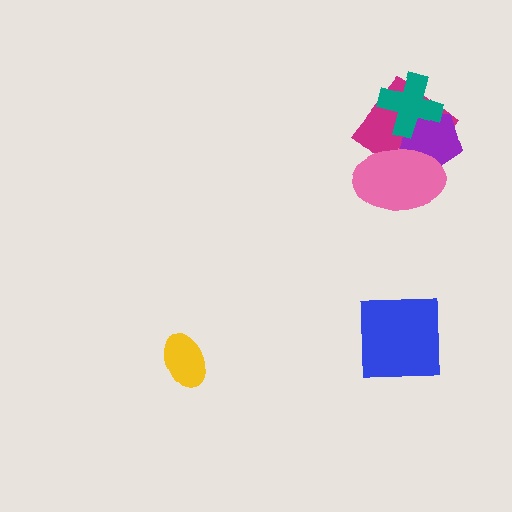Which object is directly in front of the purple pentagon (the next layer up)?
The pink ellipse is directly in front of the purple pentagon.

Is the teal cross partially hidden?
No, no other shape covers it.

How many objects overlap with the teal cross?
2 objects overlap with the teal cross.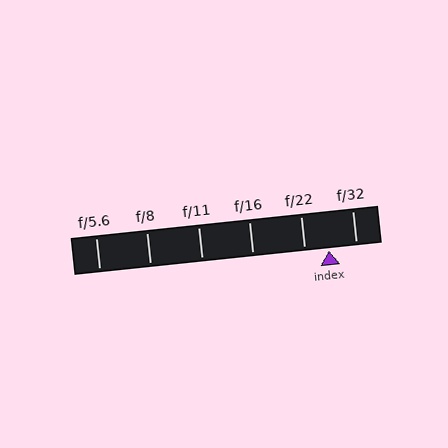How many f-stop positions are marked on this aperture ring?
There are 6 f-stop positions marked.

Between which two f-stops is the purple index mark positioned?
The index mark is between f/22 and f/32.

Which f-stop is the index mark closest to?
The index mark is closest to f/22.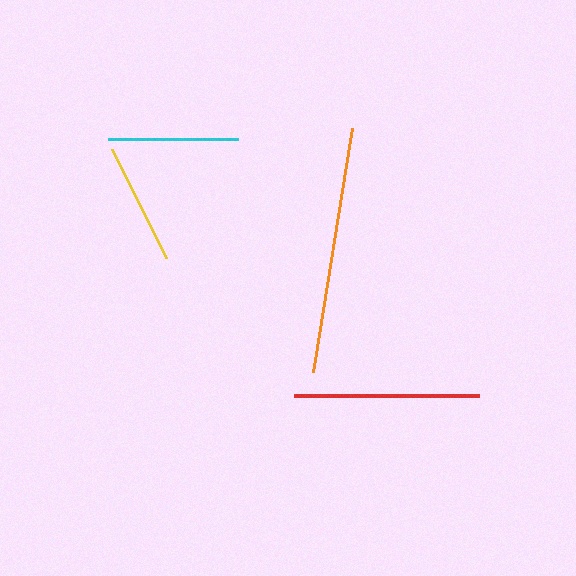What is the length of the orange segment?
The orange segment is approximately 247 pixels long.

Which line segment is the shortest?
The yellow line is the shortest at approximately 121 pixels.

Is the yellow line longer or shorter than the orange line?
The orange line is longer than the yellow line.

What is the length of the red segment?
The red segment is approximately 186 pixels long.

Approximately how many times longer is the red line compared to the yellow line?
The red line is approximately 1.5 times the length of the yellow line.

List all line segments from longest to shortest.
From longest to shortest: orange, red, cyan, yellow.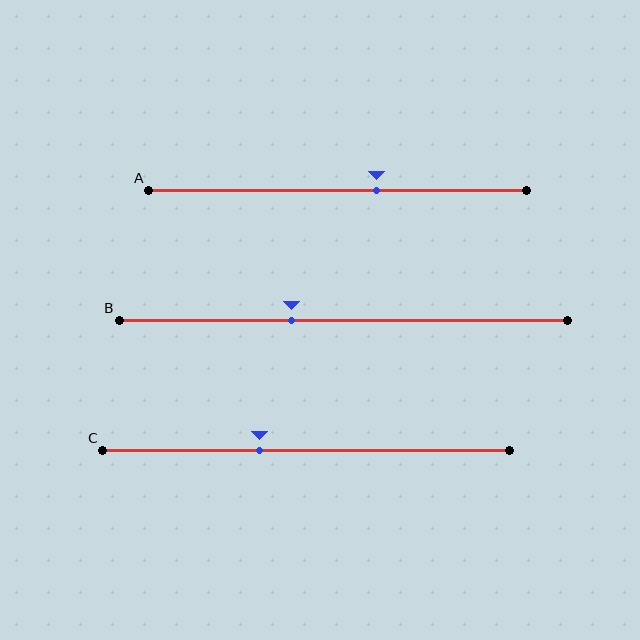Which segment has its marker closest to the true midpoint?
Segment A has its marker closest to the true midpoint.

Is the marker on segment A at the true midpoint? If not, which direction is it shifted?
No, the marker on segment A is shifted to the right by about 10% of the segment length.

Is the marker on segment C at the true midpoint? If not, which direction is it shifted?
No, the marker on segment C is shifted to the left by about 11% of the segment length.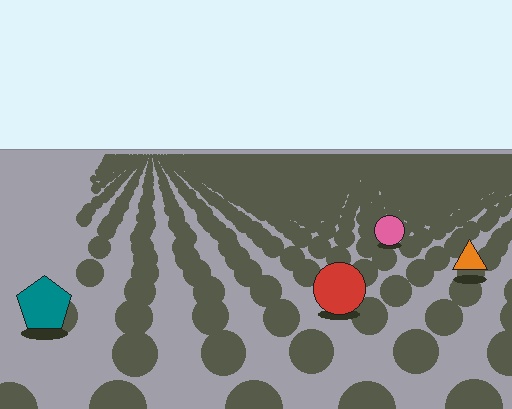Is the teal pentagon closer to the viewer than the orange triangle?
Yes. The teal pentagon is closer — you can tell from the texture gradient: the ground texture is coarser near it.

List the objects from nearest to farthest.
From nearest to farthest: the teal pentagon, the red circle, the orange triangle, the pink circle.